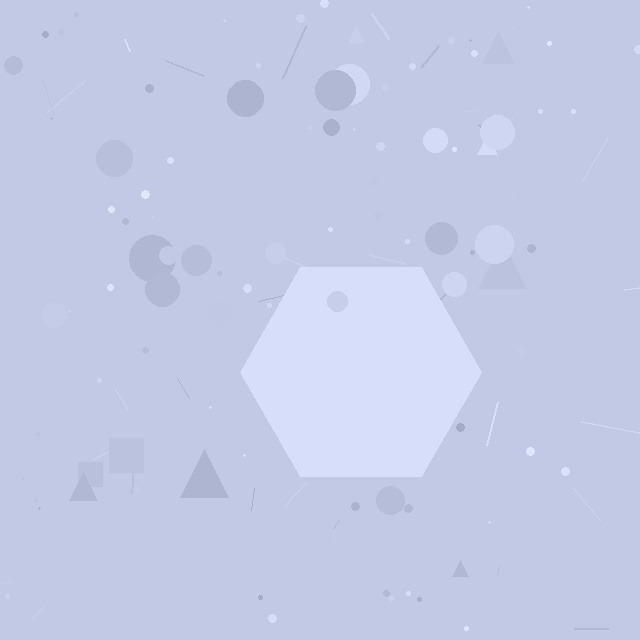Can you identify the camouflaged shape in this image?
The camouflaged shape is a hexagon.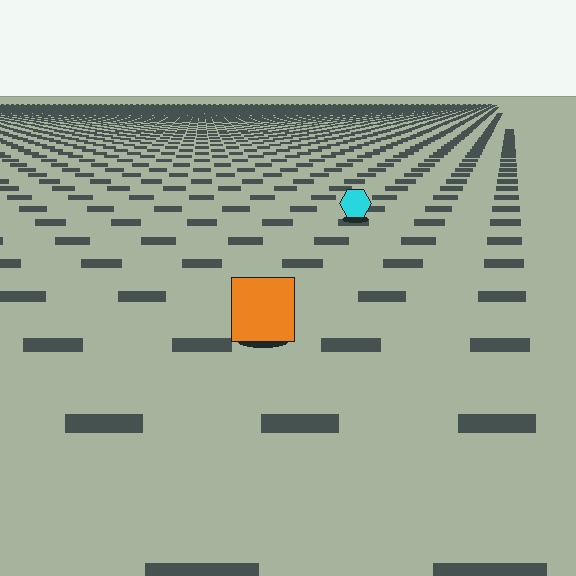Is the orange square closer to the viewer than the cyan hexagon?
Yes. The orange square is closer — you can tell from the texture gradient: the ground texture is coarser near it.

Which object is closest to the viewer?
The orange square is closest. The texture marks near it are larger and more spread out.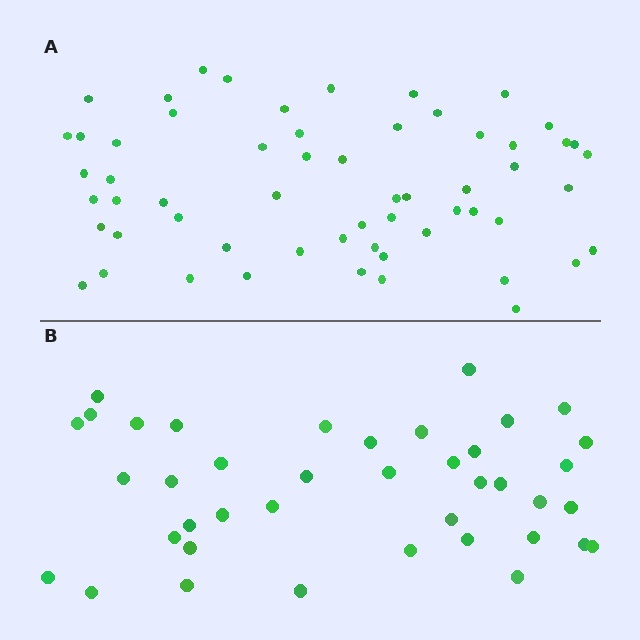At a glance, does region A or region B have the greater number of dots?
Region A (the top region) has more dots.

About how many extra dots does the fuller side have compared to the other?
Region A has approximately 20 more dots than region B.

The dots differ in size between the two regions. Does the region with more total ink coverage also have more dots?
No. Region B has more total ink coverage because its dots are larger, but region A actually contains more individual dots. Total area can be misleading — the number of items is what matters here.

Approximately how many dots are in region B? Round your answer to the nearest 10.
About 40 dots.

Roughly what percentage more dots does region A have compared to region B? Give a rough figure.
About 50% more.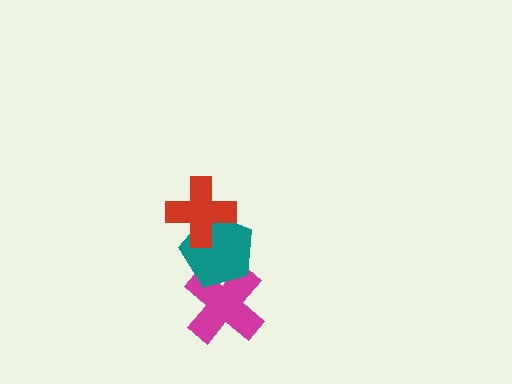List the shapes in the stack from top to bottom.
From top to bottom: the red cross, the teal pentagon, the magenta cross.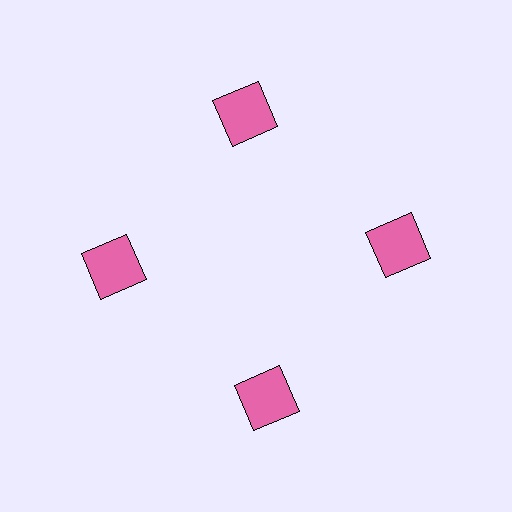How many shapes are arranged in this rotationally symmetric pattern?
There are 4 shapes, arranged in 4 groups of 1.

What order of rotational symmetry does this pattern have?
This pattern has 4-fold rotational symmetry.